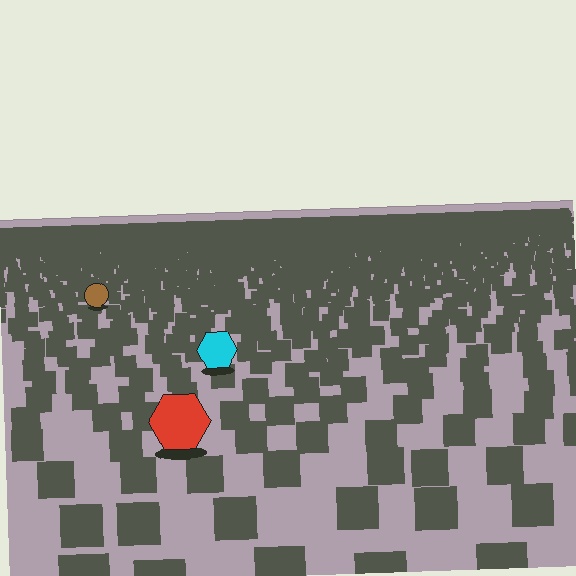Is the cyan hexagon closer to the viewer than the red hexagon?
No. The red hexagon is closer — you can tell from the texture gradient: the ground texture is coarser near it.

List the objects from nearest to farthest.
From nearest to farthest: the red hexagon, the cyan hexagon, the brown circle.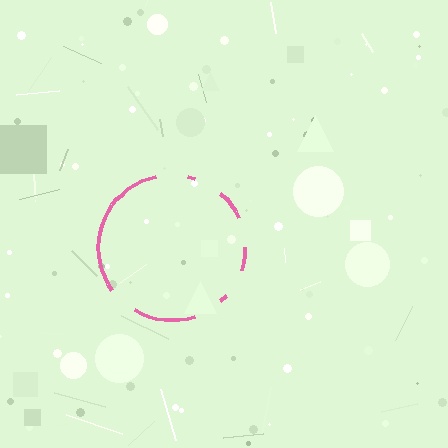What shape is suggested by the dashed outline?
The dashed outline suggests a circle.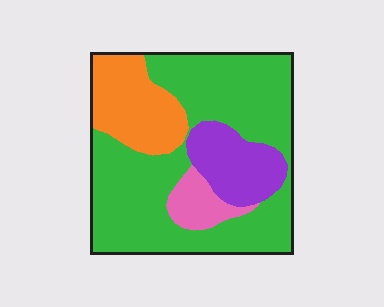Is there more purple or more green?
Green.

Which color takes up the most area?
Green, at roughly 60%.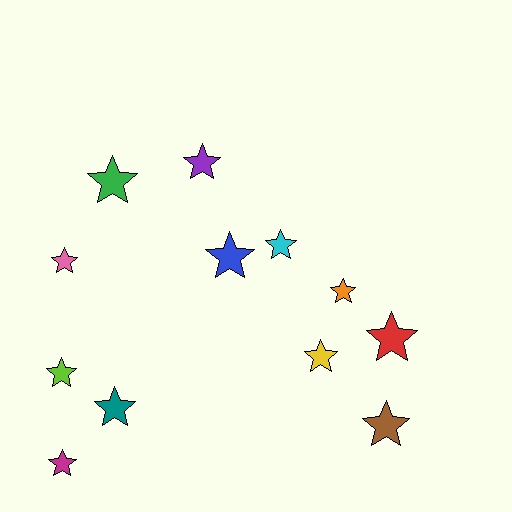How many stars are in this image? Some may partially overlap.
There are 12 stars.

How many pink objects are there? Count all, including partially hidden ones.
There is 1 pink object.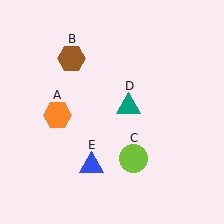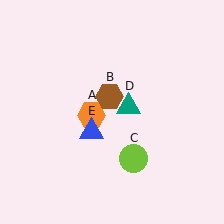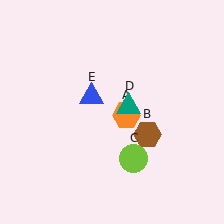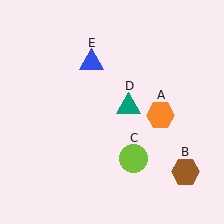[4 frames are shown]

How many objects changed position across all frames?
3 objects changed position: orange hexagon (object A), brown hexagon (object B), blue triangle (object E).